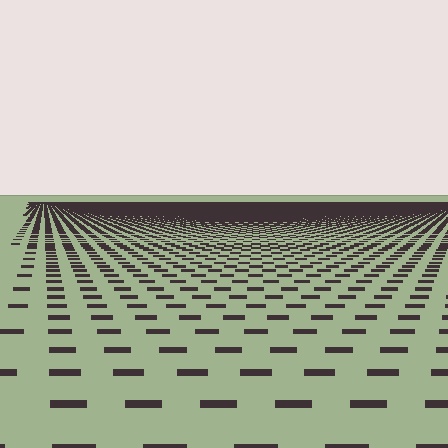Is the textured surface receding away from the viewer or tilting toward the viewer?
The surface is receding away from the viewer. Texture elements get smaller and denser toward the top.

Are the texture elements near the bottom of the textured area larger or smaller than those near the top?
Larger. Near the bottom, elements are closer to the viewer and appear at a bigger on-screen size.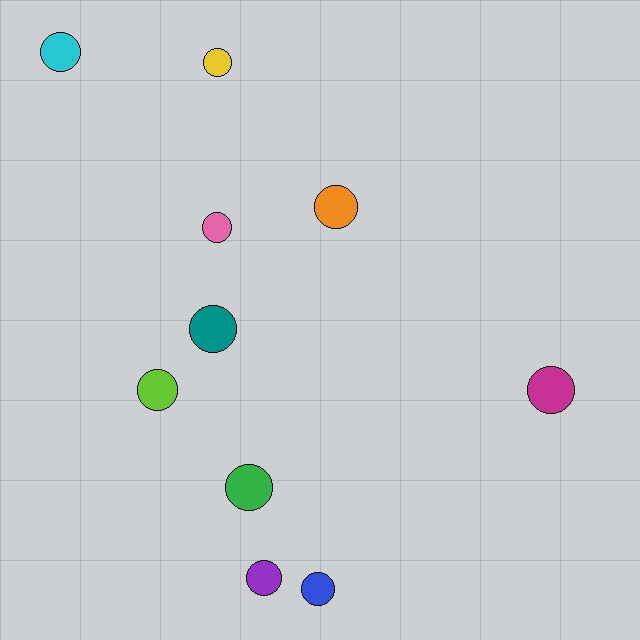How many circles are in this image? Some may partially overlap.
There are 10 circles.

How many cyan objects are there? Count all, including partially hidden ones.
There is 1 cyan object.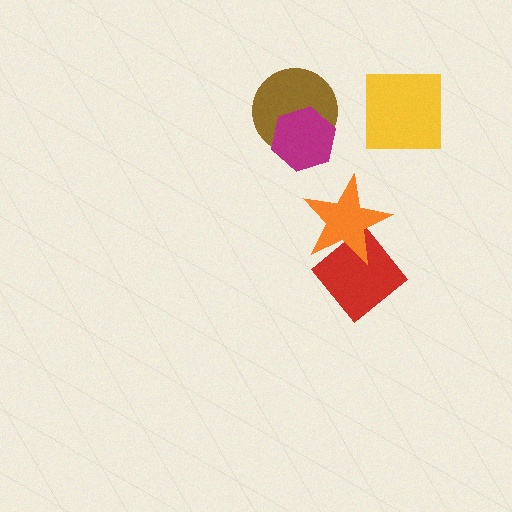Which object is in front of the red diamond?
The orange star is in front of the red diamond.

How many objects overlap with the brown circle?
1 object overlaps with the brown circle.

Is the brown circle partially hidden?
Yes, it is partially covered by another shape.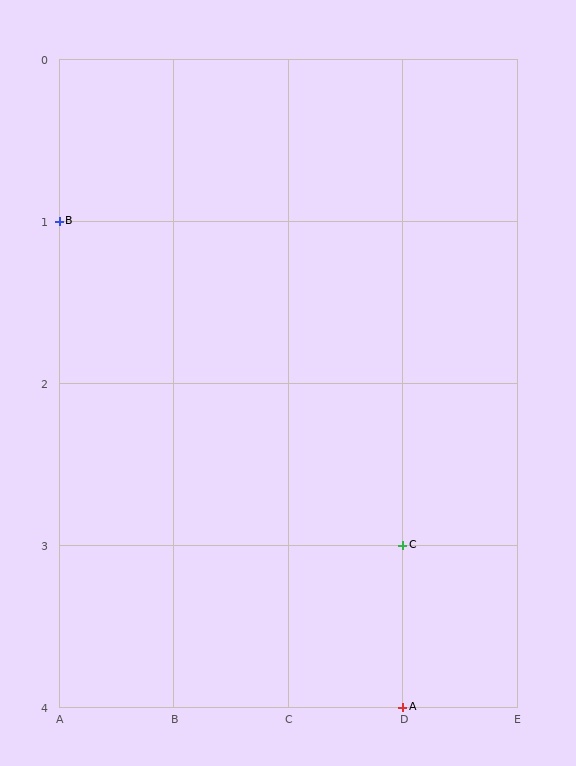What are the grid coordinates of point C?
Point C is at grid coordinates (D, 3).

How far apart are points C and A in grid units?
Points C and A are 1 row apart.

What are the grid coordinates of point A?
Point A is at grid coordinates (D, 4).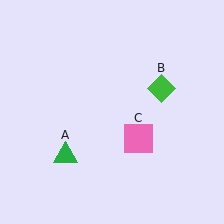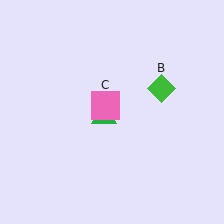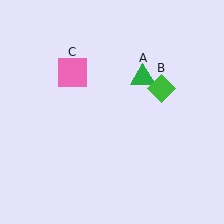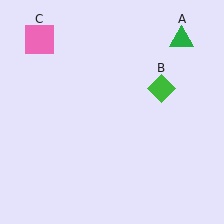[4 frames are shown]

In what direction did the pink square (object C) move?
The pink square (object C) moved up and to the left.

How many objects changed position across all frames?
2 objects changed position: green triangle (object A), pink square (object C).